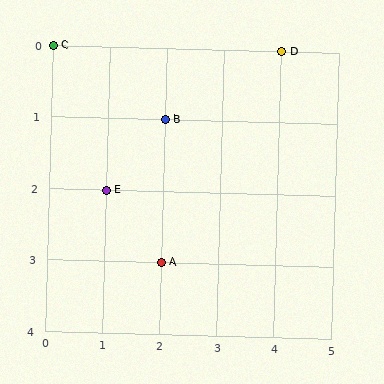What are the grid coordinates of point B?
Point B is at grid coordinates (2, 1).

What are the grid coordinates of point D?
Point D is at grid coordinates (4, 0).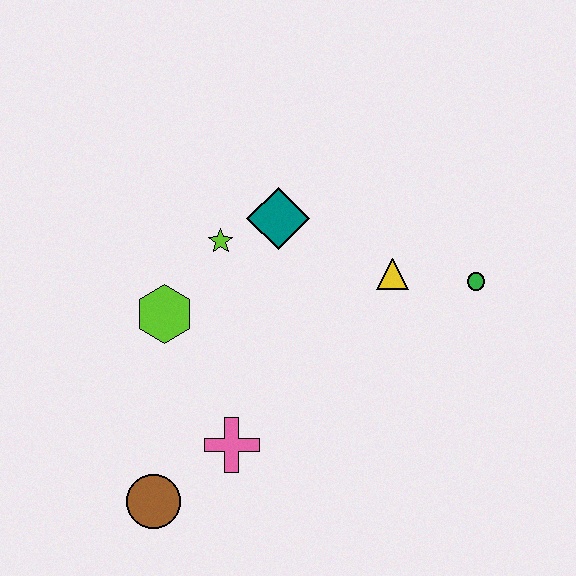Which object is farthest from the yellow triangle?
The brown circle is farthest from the yellow triangle.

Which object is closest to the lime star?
The teal diamond is closest to the lime star.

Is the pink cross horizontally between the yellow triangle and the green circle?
No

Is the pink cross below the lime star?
Yes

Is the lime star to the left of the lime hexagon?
No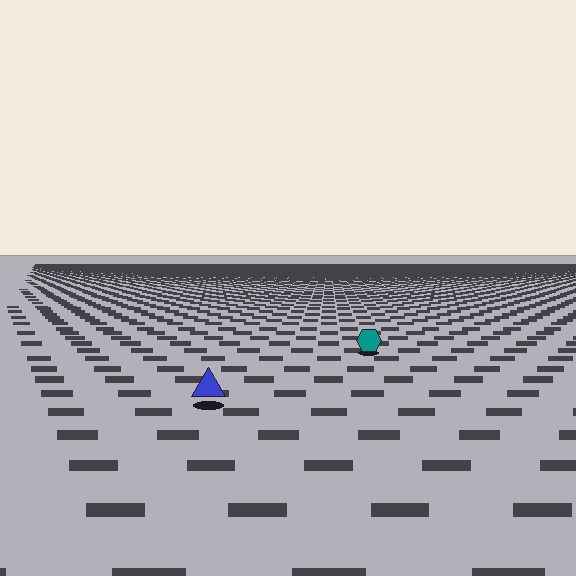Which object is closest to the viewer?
The blue triangle is closest. The texture marks near it are larger and more spread out.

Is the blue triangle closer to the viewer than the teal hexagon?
Yes. The blue triangle is closer — you can tell from the texture gradient: the ground texture is coarser near it.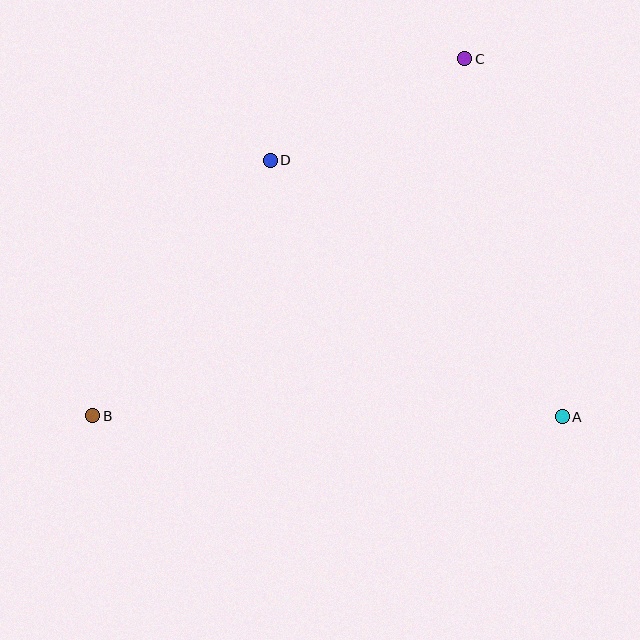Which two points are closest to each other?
Points C and D are closest to each other.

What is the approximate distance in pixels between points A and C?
The distance between A and C is approximately 371 pixels.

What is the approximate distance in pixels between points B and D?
The distance between B and D is approximately 311 pixels.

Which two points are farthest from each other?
Points B and C are farthest from each other.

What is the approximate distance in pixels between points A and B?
The distance between A and B is approximately 469 pixels.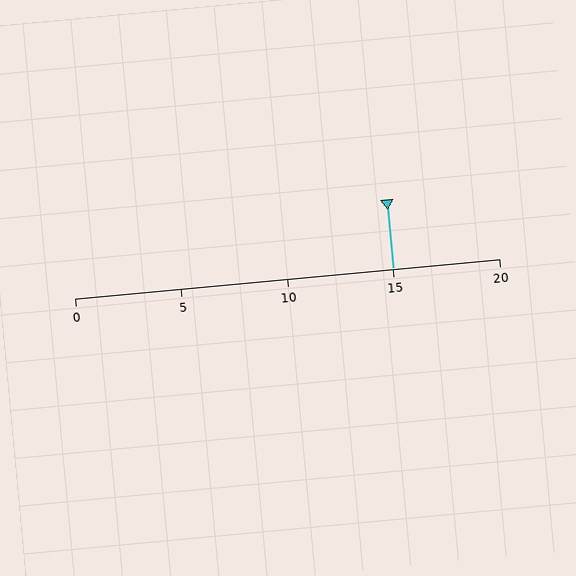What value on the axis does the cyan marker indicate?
The marker indicates approximately 15.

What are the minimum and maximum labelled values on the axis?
The axis runs from 0 to 20.